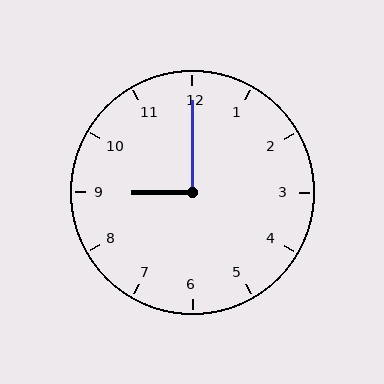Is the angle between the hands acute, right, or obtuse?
It is right.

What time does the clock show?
9:00.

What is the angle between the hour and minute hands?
Approximately 90 degrees.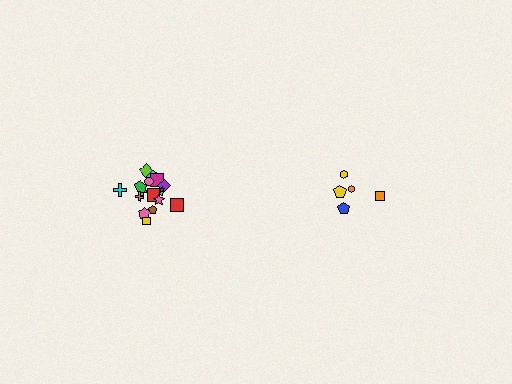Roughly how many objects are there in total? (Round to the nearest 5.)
Roughly 25 objects in total.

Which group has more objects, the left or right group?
The left group.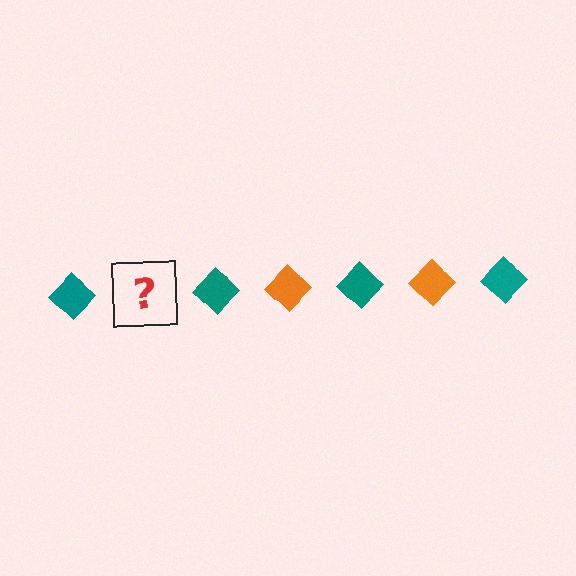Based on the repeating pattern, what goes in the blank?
The blank should be an orange diamond.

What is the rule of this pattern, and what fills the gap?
The rule is that the pattern cycles through teal, orange diamonds. The gap should be filled with an orange diamond.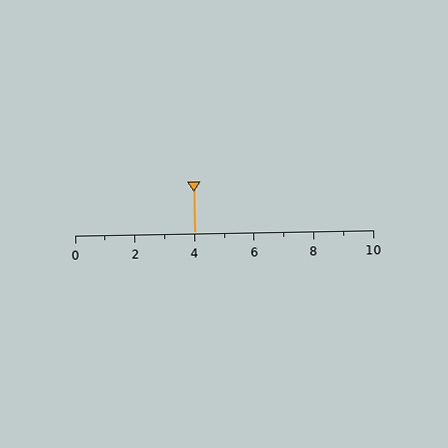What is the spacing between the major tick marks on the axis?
The major ticks are spaced 2 apart.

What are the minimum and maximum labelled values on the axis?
The axis runs from 0 to 10.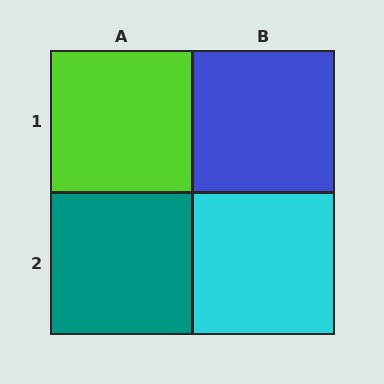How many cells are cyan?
1 cell is cyan.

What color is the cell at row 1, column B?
Blue.